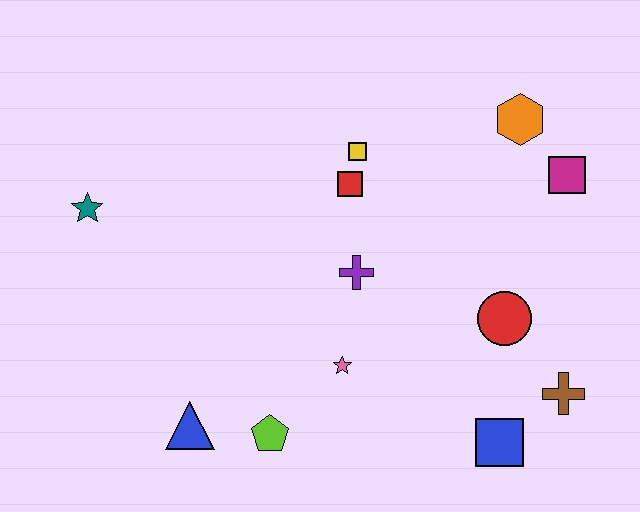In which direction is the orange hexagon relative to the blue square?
The orange hexagon is above the blue square.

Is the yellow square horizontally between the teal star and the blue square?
Yes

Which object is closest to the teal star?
The blue triangle is closest to the teal star.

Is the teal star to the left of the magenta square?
Yes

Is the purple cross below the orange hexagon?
Yes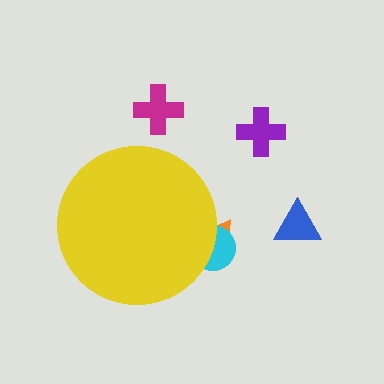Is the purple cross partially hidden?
No, the purple cross is fully visible.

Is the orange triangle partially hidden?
Yes, the orange triangle is partially hidden behind the yellow circle.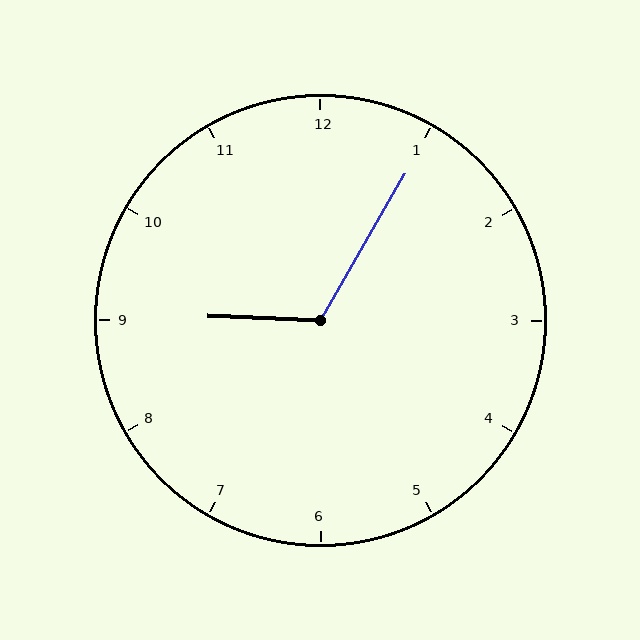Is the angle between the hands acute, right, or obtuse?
It is obtuse.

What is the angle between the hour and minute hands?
Approximately 118 degrees.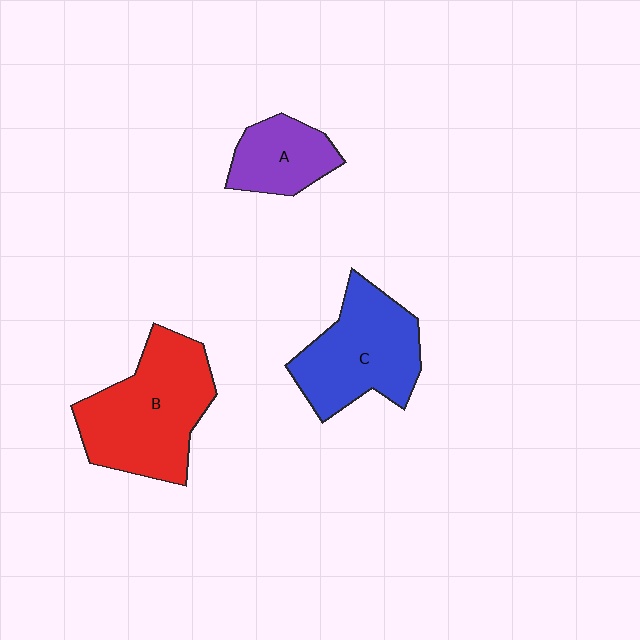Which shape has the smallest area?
Shape A (purple).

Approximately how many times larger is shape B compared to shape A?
Approximately 2.1 times.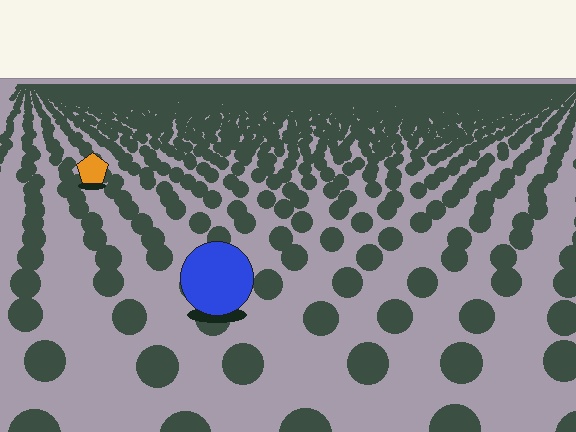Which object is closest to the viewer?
The blue circle is closest. The texture marks near it are larger and more spread out.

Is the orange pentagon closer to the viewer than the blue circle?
No. The blue circle is closer — you can tell from the texture gradient: the ground texture is coarser near it.